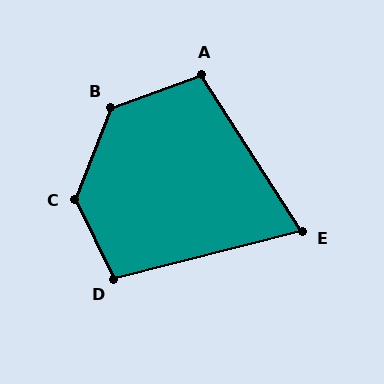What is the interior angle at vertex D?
Approximately 102 degrees (obtuse).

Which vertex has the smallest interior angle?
E, at approximately 71 degrees.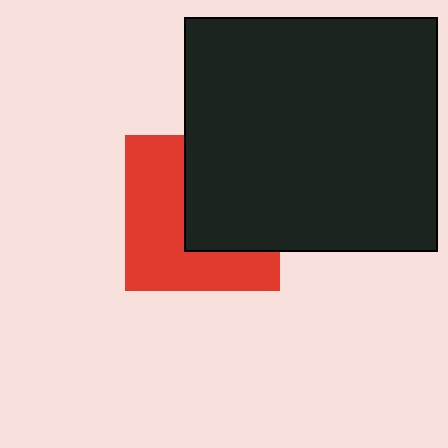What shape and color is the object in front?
The object in front is a black rectangle.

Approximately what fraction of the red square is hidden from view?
Roughly 46% of the red square is hidden behind the black rectangle.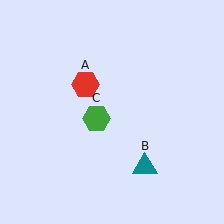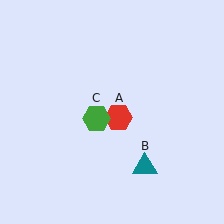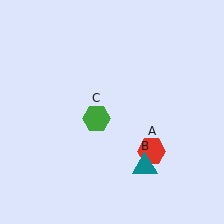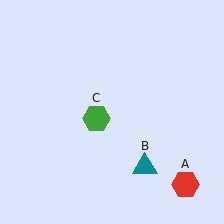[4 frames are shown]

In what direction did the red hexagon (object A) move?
The red hexagon (object A) moved down and to the right.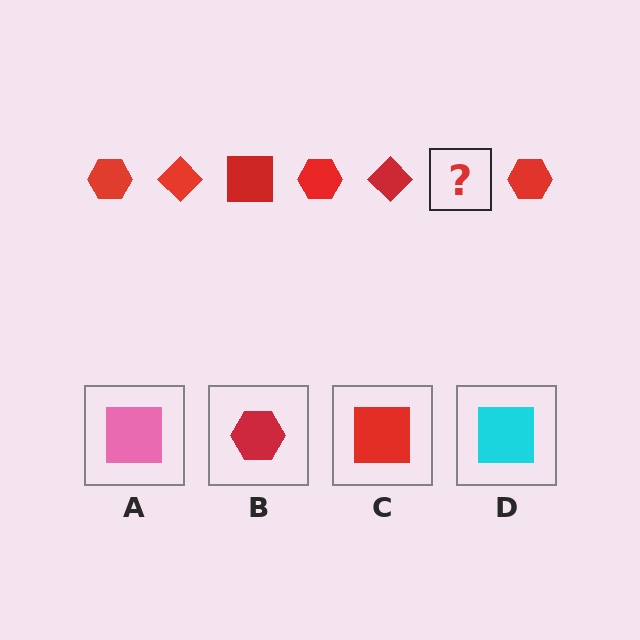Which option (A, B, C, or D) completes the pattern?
C.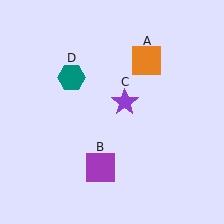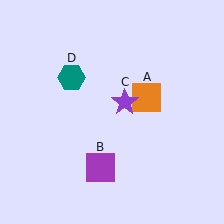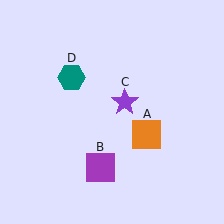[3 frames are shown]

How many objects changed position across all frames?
1 object changed position: orange square (object A).